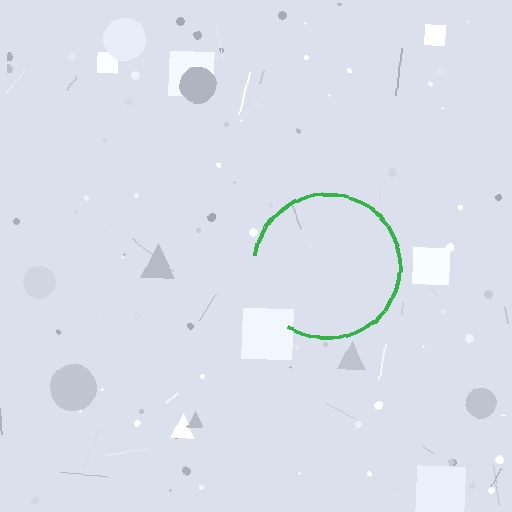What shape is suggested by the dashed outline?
The dashed outline suggests a circle.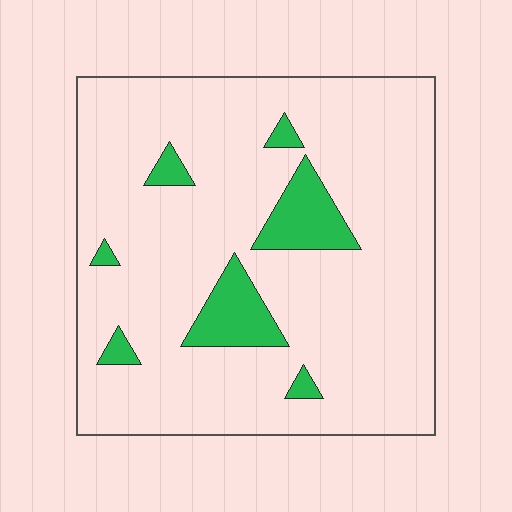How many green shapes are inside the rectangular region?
7.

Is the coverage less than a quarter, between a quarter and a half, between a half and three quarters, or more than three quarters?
Less than a quarter.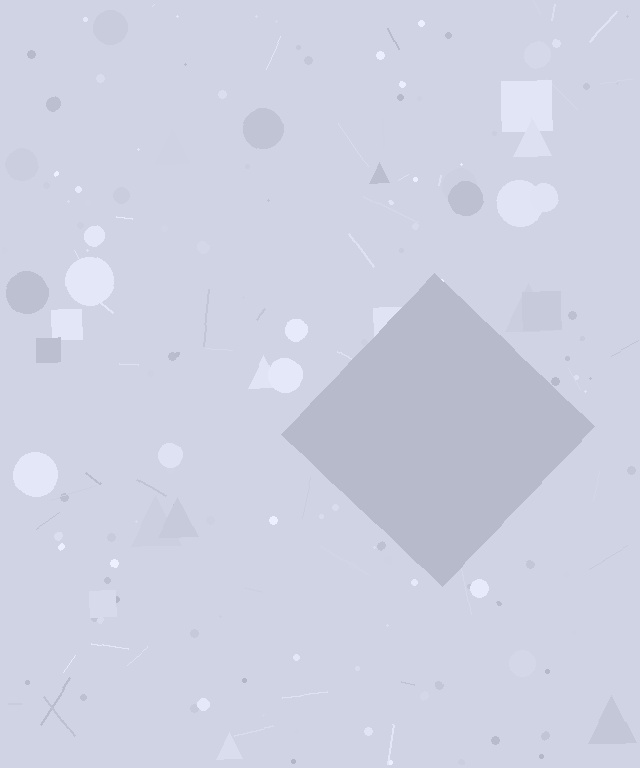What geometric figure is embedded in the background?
A diamond is embedded in the background.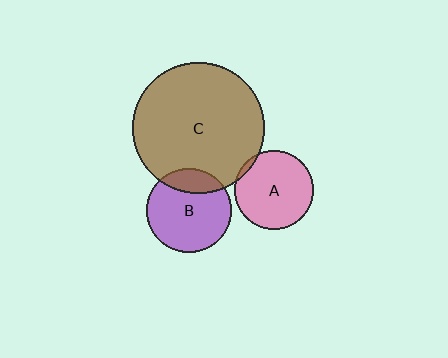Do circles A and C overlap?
Yes.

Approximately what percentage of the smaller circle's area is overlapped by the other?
Approximately 5%.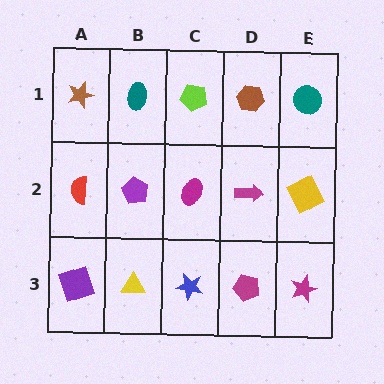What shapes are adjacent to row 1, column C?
A magenta ellipse (row 2, column C), a teal ellipse (row 1, column B), a brown hexagon (row 1, column D).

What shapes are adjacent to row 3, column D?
A magenta arrow (row 2, column D), a blue star (row 3, column C), a magenta star (row 3, column E).